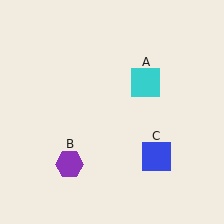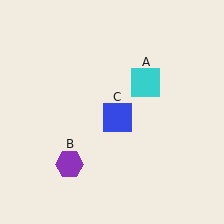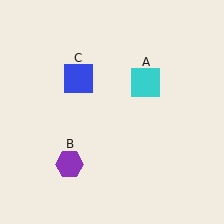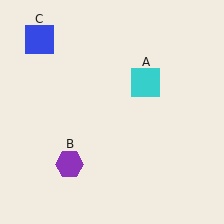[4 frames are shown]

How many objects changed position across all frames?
1 object changed position: blue square (object C).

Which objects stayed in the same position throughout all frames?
Cyan square (object A) and purple hexagon (object B) remained stationary.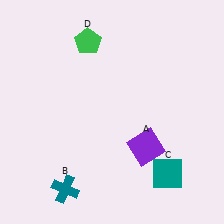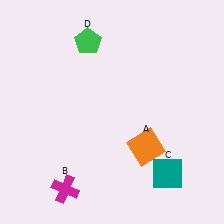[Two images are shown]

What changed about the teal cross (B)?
In Image 1, B is teal. In Image 2, it changed to magenta.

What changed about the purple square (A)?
In Image 1, A is purple. In Image 2, it changed to orange.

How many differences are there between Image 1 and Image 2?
There are 2 differences between the two images.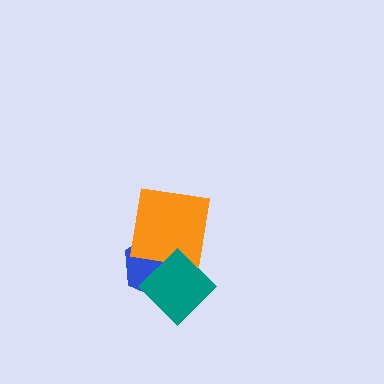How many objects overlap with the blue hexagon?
2 objects overlap with the blue hexagon.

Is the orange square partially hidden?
Yes, it is partially covered by another shape.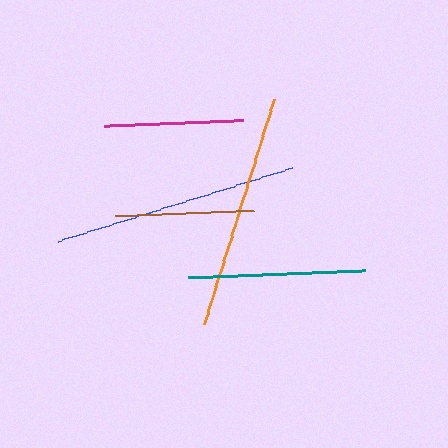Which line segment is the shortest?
The brown line is the shortest at approximately 139 pixels.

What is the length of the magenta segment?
The magenta segment is approximately 139 pixels long.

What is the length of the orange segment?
The orange segment is approximately 236 pixels long.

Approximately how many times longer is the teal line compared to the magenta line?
The teal line is approximately 1.3 times the length of the magenta line.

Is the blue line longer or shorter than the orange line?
The blue line is longer than the orange line.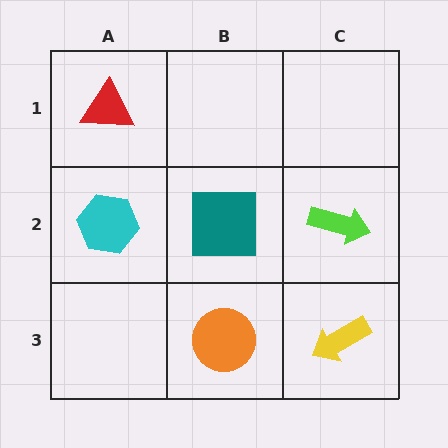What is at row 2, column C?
A lime arrow.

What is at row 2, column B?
A teal square.